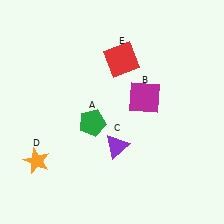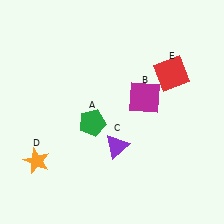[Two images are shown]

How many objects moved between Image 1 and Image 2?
1 object moved between the two images.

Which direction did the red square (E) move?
The red square (E) moved right.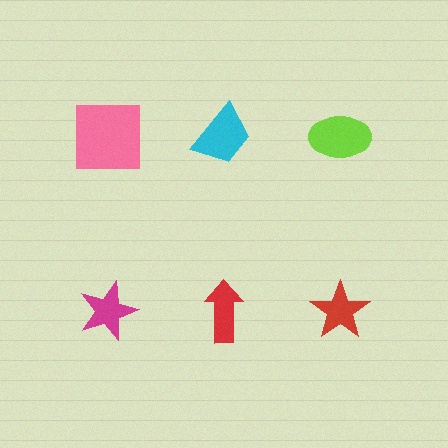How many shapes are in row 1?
3 shapes.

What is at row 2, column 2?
A red arrow.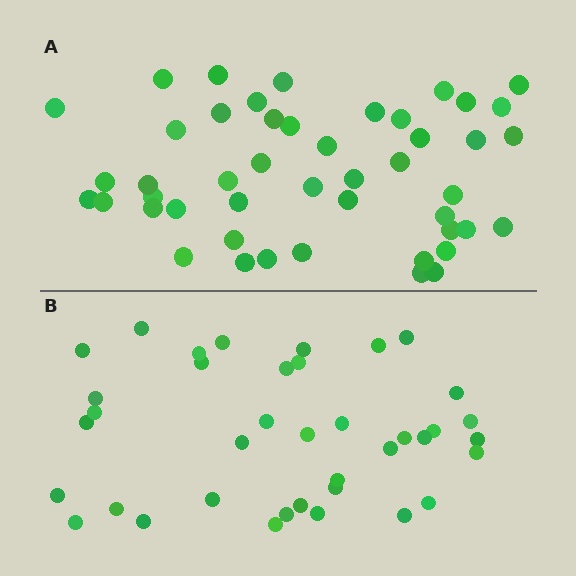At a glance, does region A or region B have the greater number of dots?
Region A (the top region) has more dots.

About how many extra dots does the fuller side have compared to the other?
Region A has roughly 8 or so more dots than region B.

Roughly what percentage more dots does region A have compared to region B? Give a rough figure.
About 25% more.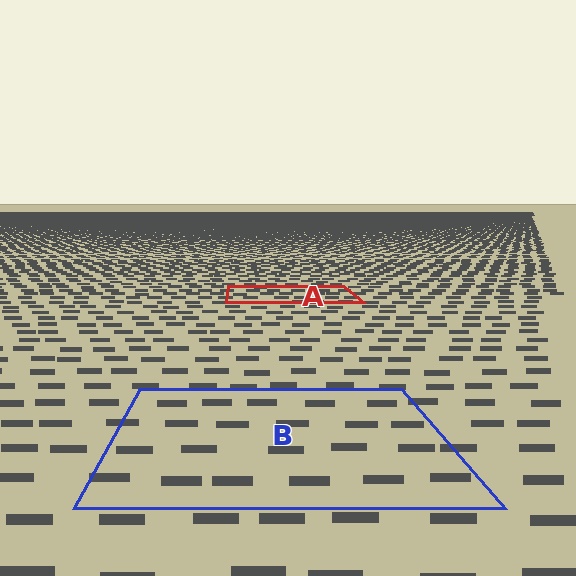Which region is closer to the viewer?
Region B is closer. The texture elements there are larger and more spread out.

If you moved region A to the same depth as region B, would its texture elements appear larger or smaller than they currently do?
They would appear larger. At a closer depth, the same texture elements are projected at a bigger on-screen size.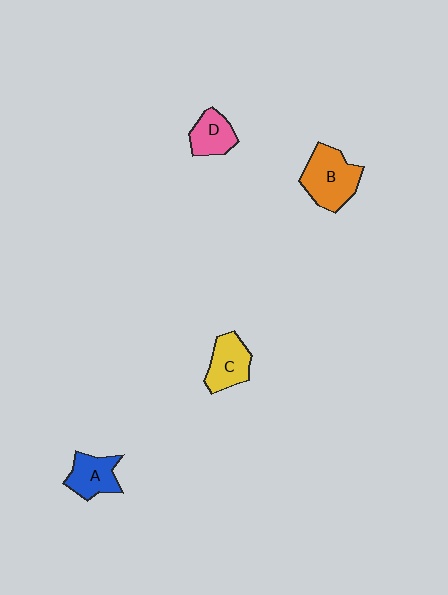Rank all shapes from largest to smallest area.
From largest to smallest: B (orange), C (yellow), A (blue), D (pink).